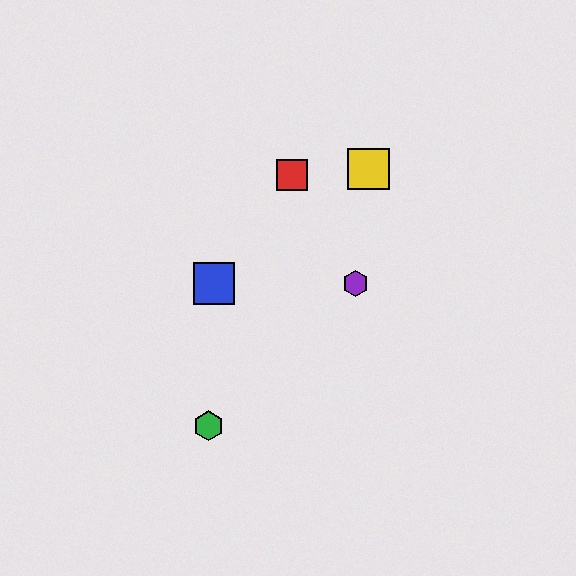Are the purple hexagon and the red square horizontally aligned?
No, the purple hexagon is at y≈284 and the red square is at y≈175.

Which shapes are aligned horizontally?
The blue square, the purple hexagon are aligned horizontally.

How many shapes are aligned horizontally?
2 shapes (the blue square, the purple hexagon) are aligned horizontally.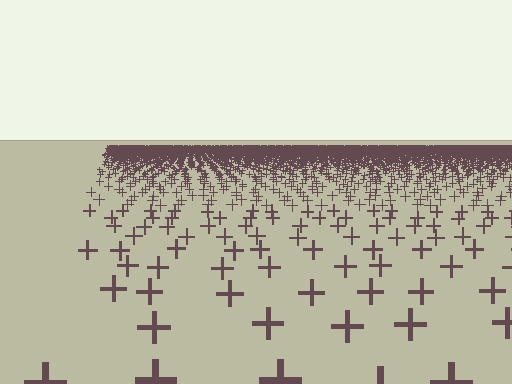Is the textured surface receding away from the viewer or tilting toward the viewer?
The surface is receding away from the viewer. Texture elements get smaller and denser toward the top.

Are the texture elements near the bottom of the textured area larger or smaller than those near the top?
Larger. Near the bottom, elements are closer to the viewer and appear at a bigger on-screen size.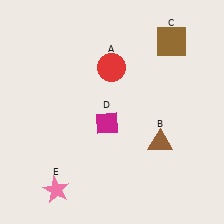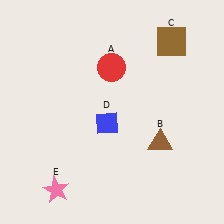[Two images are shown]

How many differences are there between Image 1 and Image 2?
There is 1 difference between the two images.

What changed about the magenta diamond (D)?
In Image 1, D is magenta. In Image 2, it changed to blue.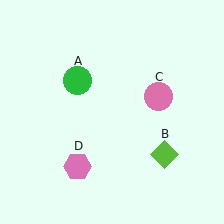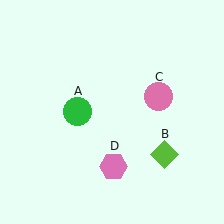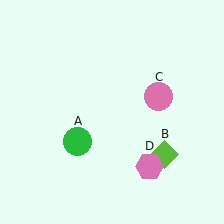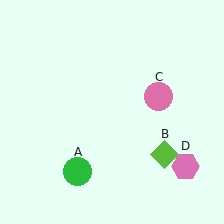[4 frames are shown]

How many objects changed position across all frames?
2 objects changed position: green circle (object A), pink hexagon (object D).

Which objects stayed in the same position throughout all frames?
Lime diamond (object B) and pink circle (object C) remained stationary.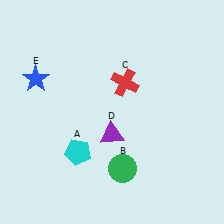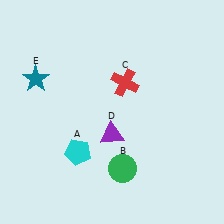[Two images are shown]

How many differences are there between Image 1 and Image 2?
There is 1 difference between the two images.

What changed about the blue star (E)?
In Image 1, E is blue. In Image 2, it changed to teal.